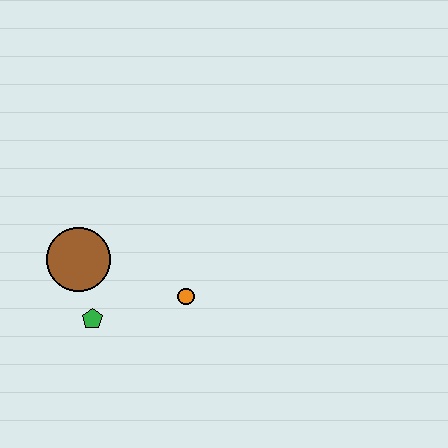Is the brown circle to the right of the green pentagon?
No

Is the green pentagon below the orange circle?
Yes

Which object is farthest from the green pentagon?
The orange circle is farthest from the green pentagon.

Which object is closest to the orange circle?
The green pentagon is closest to the orange circle.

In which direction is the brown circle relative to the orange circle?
The brown circle is to the left of the orange circle.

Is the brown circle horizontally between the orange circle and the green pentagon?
No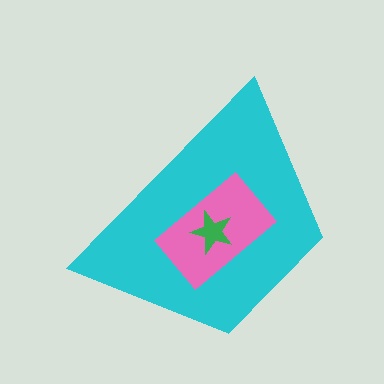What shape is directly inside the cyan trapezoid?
The pink rectangle.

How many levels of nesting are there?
3.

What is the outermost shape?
The cyan trapezoid.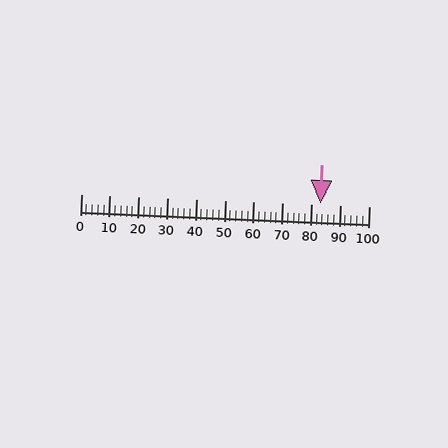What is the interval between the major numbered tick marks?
The major tick marks are spaced 10 units apart.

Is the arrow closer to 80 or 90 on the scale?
The arrow is closer to 80.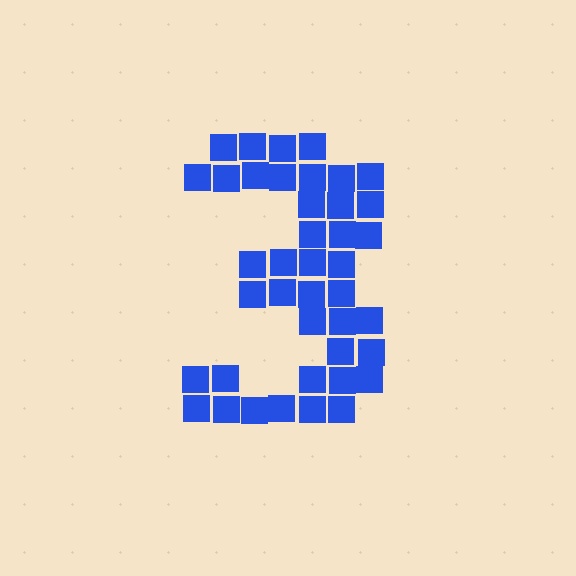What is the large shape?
The large shape is the digit 3.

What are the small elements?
The small elements are squares.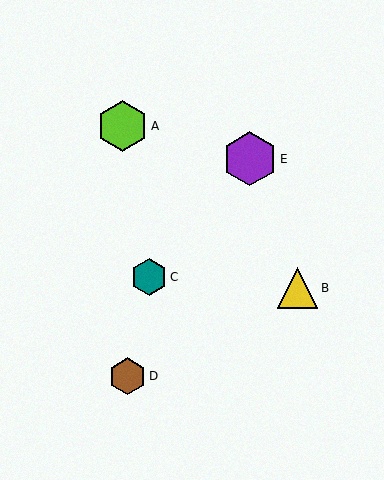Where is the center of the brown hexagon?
The center of the brown hexagon is at (128, 376).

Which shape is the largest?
The purple hexagon (labeled E) is the largest.